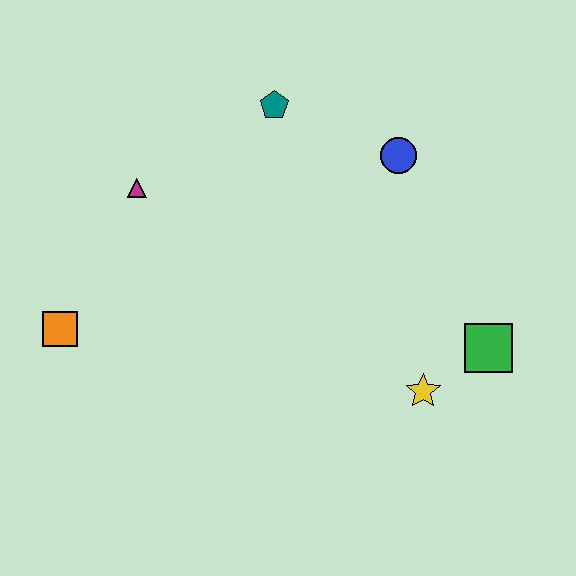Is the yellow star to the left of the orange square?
No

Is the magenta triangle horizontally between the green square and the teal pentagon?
No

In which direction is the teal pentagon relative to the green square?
The teal pentagon is above the green square.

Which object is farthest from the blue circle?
The orange square is farthest from the blue circle.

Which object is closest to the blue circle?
The teal pentagon is closest to the blue circle.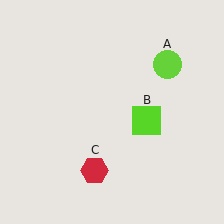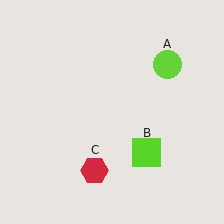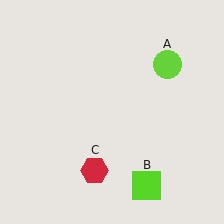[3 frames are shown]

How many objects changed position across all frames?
1 object changed position: lime square (object B).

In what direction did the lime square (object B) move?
The lime square (object B) moved down.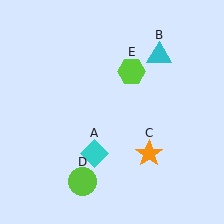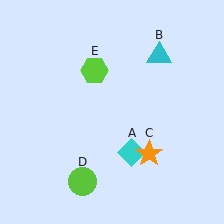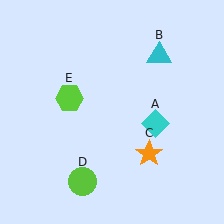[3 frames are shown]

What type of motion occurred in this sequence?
The cyan diamond (object A), lime hexagon (object E) rotated counterclockwise around the center of the scene.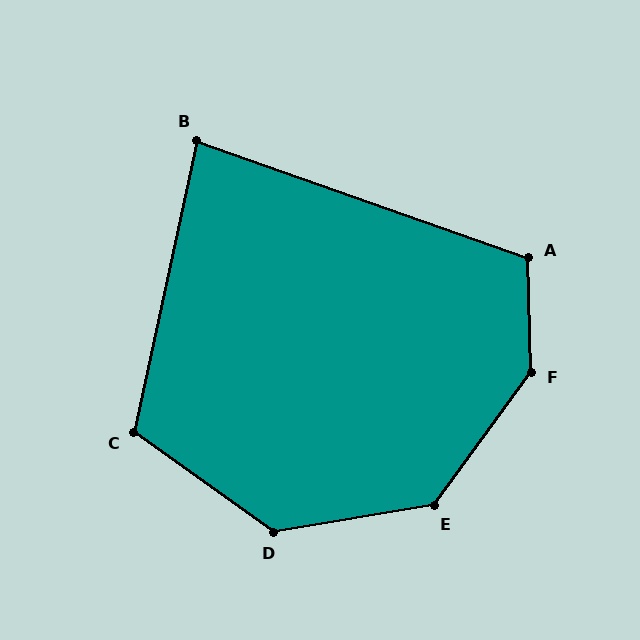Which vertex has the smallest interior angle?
B, at approximately 83 degrees.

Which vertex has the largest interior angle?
F, at approximately 142 degrees.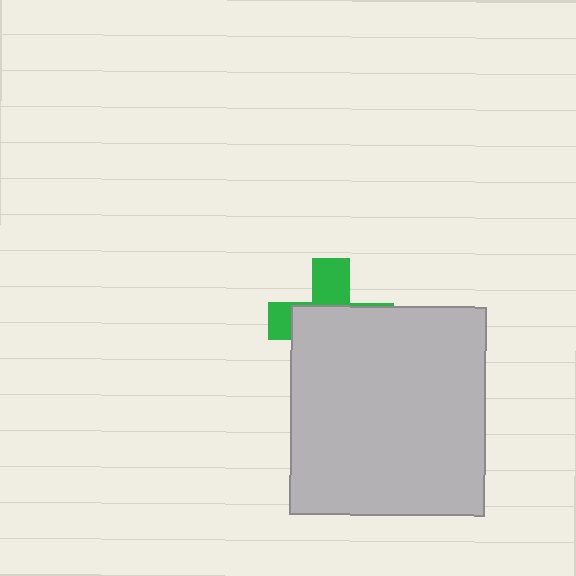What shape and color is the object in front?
The object in front is a light gray rectangle.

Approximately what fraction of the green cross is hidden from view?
Roughly 63% of the green cross is hidden behind the light gray rectangle.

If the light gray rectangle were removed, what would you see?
You would see the complete green cross.